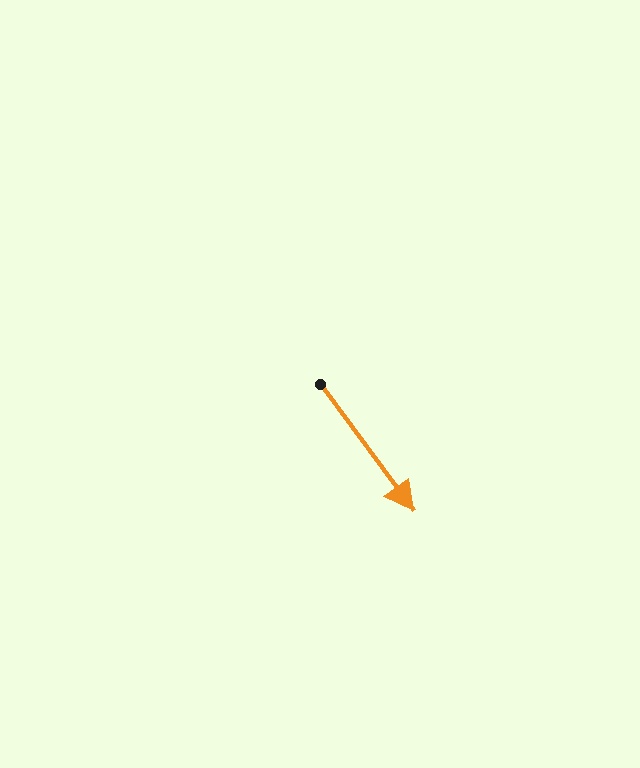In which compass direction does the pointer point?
Southeast.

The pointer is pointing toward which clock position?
Roughly 5 o'clock.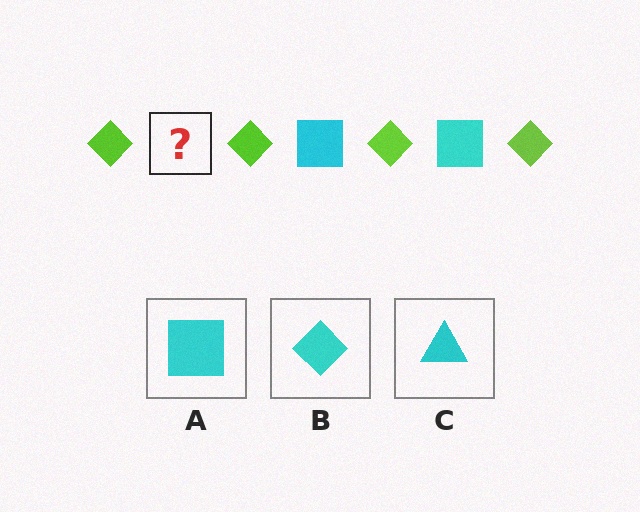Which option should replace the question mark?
Option A.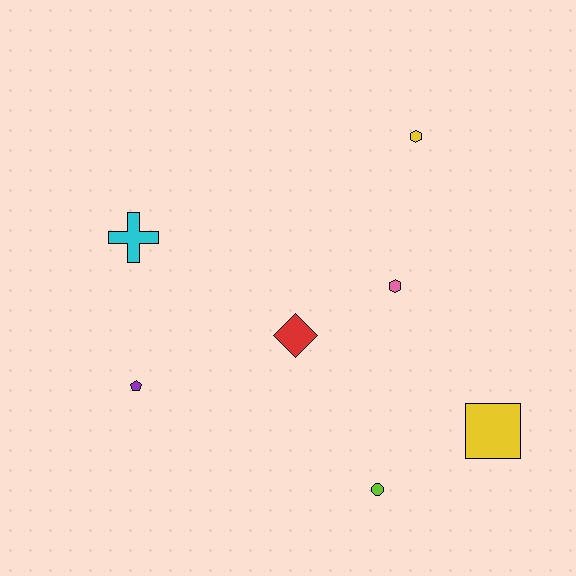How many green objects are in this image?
There are no green objects.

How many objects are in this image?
There are 7 objects.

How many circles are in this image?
There is 1 circle.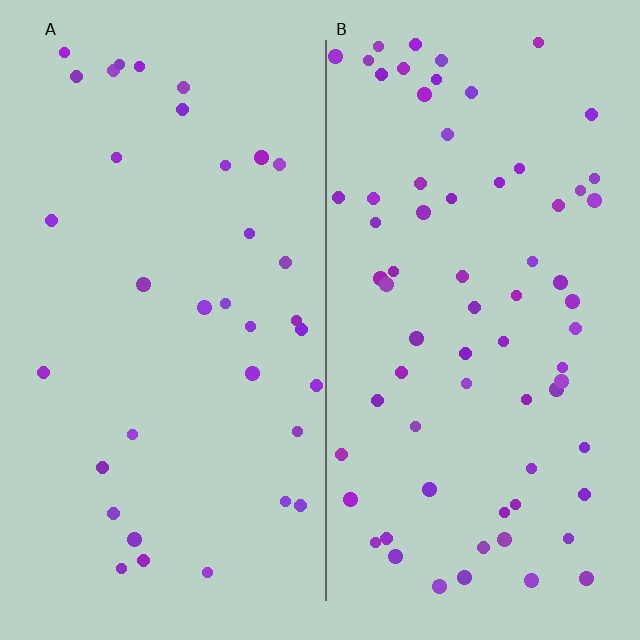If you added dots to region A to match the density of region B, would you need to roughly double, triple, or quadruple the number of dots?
Approximately double.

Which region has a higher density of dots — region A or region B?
B (the right).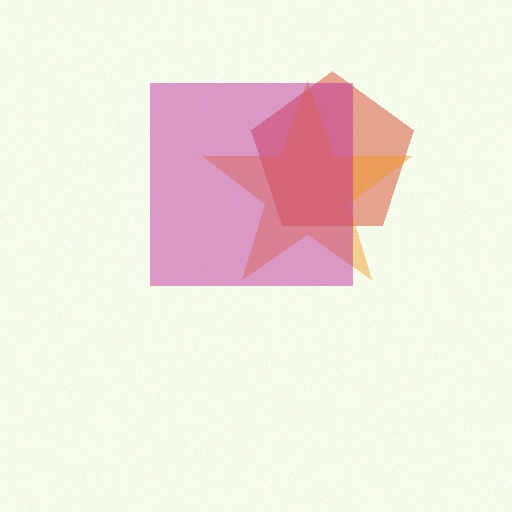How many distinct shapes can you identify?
There are 3 distinct shapes: a red pentagon, an orange star, a magenta square.